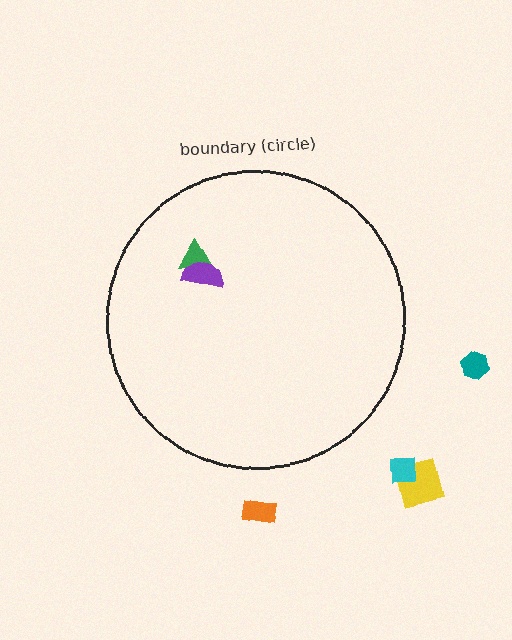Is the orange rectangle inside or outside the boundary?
Outside.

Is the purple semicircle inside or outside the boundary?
Inside.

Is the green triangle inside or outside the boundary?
Inside.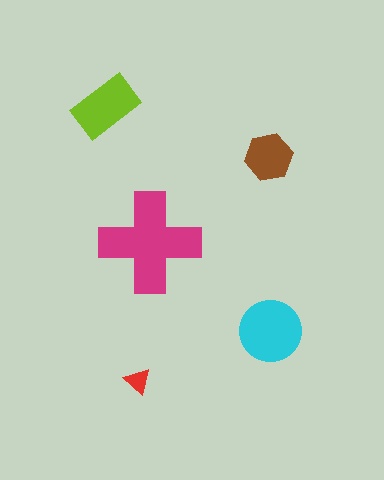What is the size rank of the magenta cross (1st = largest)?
1st.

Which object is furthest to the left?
The lime rectangle is leftmost.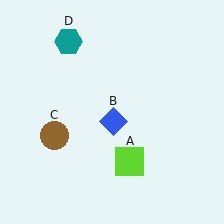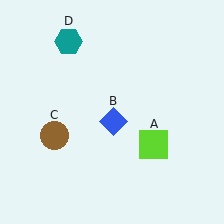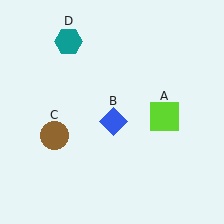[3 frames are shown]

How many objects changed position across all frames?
1 object changed position: lime square (object A).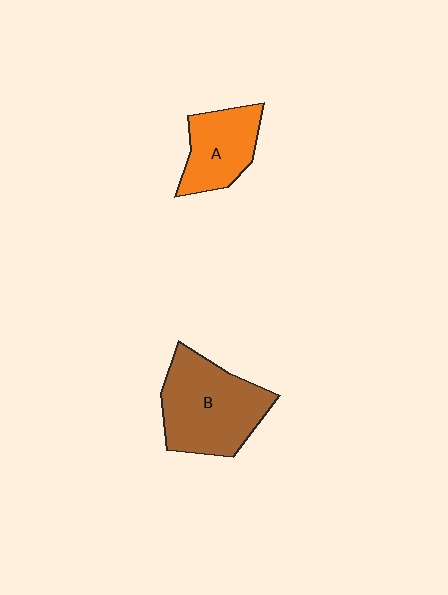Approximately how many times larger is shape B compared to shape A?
Approximately 1.6 times.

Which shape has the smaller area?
Shape A (orange).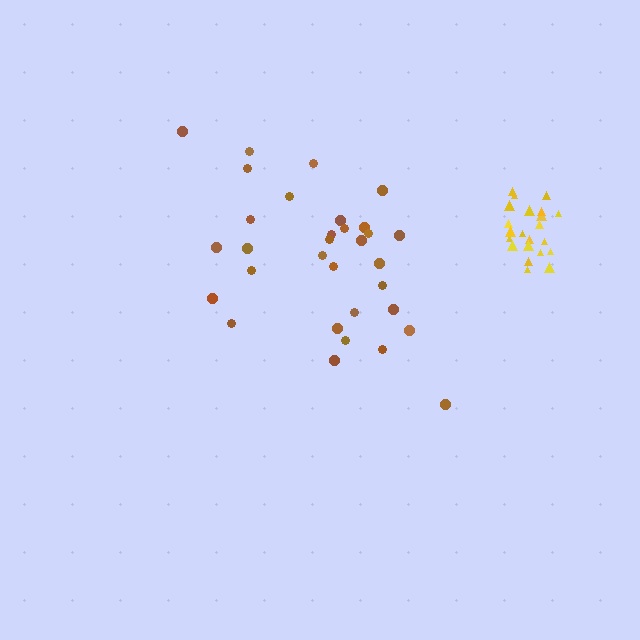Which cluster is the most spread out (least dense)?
Brown.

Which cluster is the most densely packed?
Yellow.